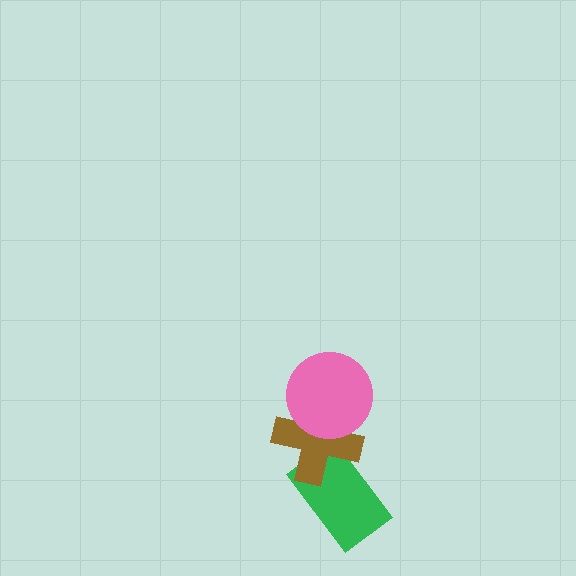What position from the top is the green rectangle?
The green rectangle is 3rd from the top.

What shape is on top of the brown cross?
The pink circle is on top of the brown cross.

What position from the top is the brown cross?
The brown cross is 2nd from the top.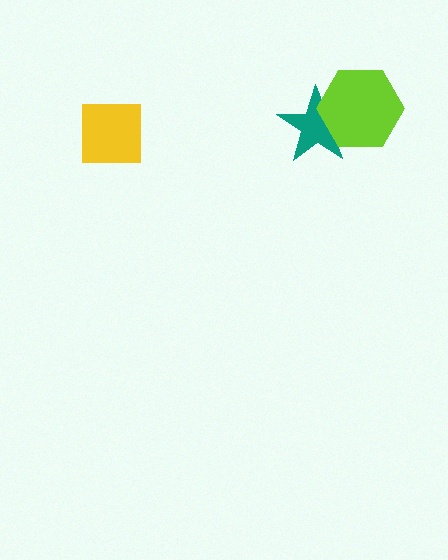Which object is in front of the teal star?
The lime hexagon is in front of the teal star.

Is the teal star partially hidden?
Yes, it is partially covered by another shape.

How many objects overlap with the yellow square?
0 objects overlap with the yellow square.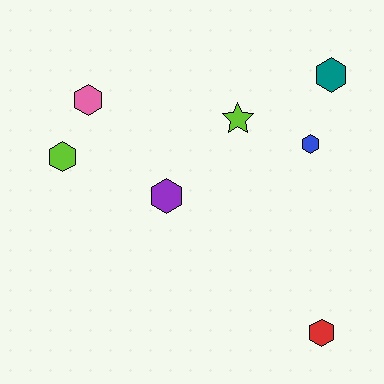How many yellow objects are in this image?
There are no yellow objects.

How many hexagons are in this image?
There are 6 hexagons.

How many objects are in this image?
There are 7 objects.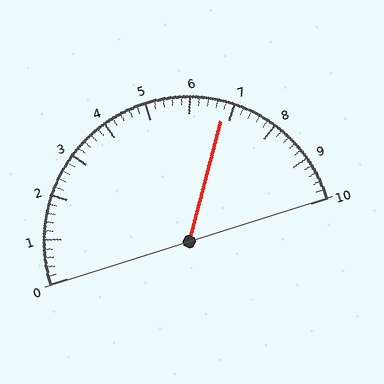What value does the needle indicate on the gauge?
The needle indicates approximately 6.8.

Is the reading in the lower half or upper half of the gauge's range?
The reading is in the upper half of the range (0 to 10).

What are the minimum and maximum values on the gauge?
The gauge ranges from 0 to 10.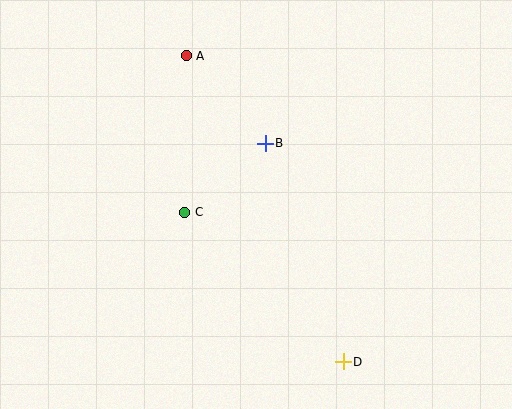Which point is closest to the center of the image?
Point B at (265, 143) is closest to the center.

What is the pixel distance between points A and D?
The distance between A and D is 344 pixels.